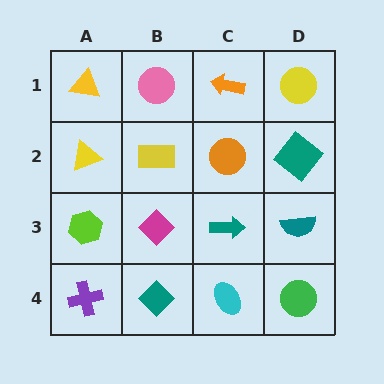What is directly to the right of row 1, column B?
An orange arrow.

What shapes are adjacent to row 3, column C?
An orange circle (row 2, column C), a cyan ellipse (row 4, column C), a magenta diamond (row 3, column B), a teal semicircle (row 3, column D).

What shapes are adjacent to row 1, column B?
A yellow rectangle (row 2, column B), a yellow triangle (row 1, column A), an orange arrow (row 1, column C).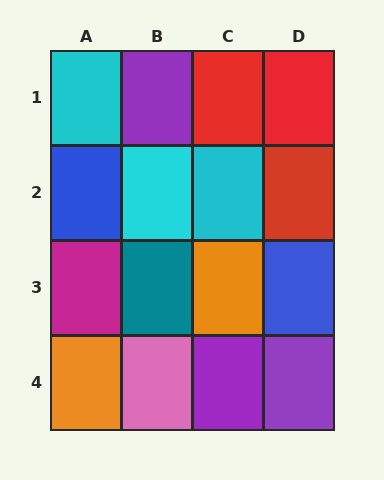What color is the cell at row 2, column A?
Blue.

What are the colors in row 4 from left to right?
Orange, pink, purple, purple.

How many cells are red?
3 cells are red.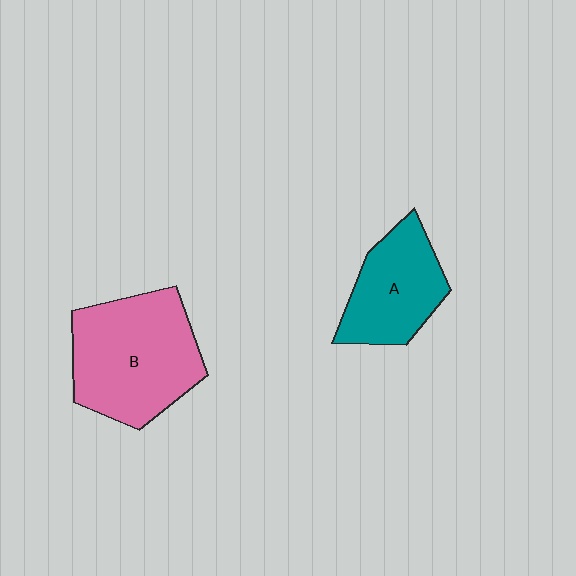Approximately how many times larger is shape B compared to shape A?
Approximately 1.5 times.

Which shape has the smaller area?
Shape A (teal).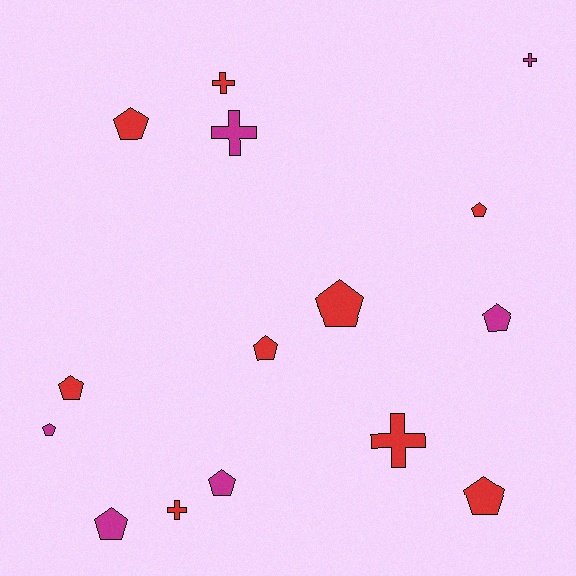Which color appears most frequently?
Red, with 9 objects.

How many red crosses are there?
There are 3 red crosses.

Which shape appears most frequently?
Pentagon, with 10 objects.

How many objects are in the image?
There are 15 objects.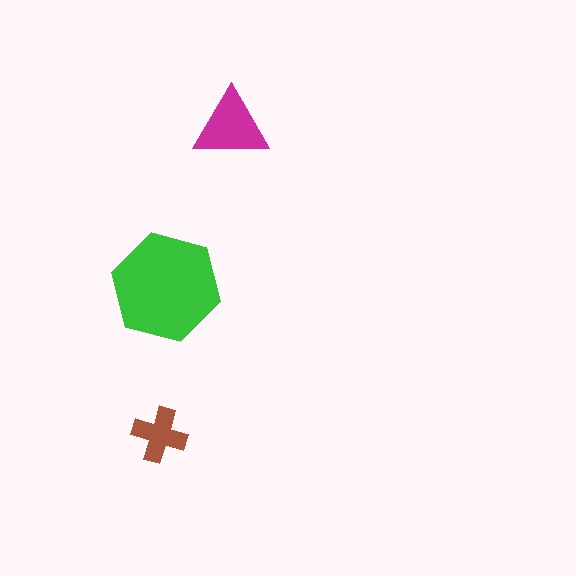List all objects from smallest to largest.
The brown cross, the magenta triangle, the green hexagon.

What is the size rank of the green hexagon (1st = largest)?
1st.